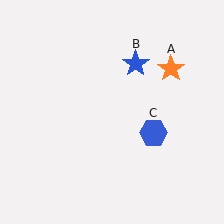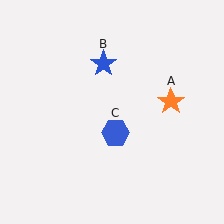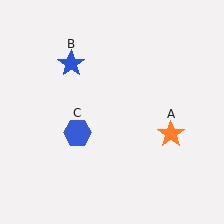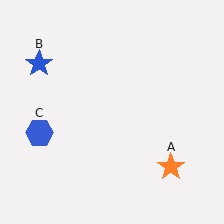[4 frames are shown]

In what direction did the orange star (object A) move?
The orange star (object A) moved down.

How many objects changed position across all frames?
3 objects changed position: orange star (object A), blue star (object B), blue hexagon (object C).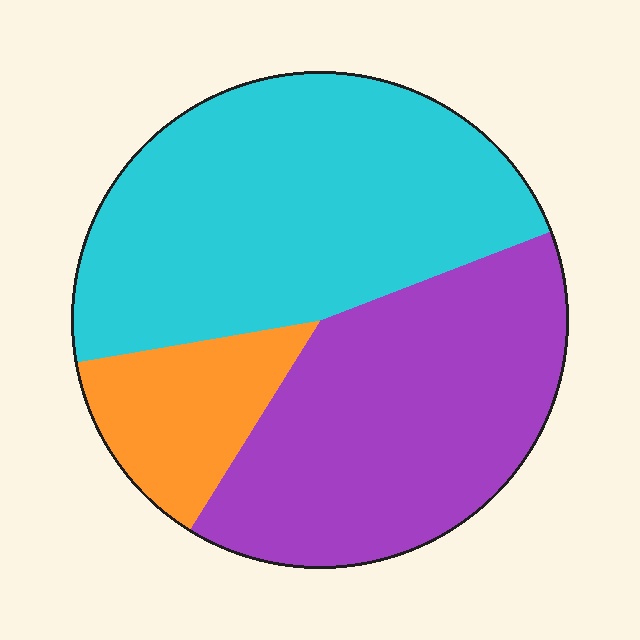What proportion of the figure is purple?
Purple covers roughly 40% of the figure.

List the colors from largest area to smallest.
From largest to smallest: cyan, purple, orange.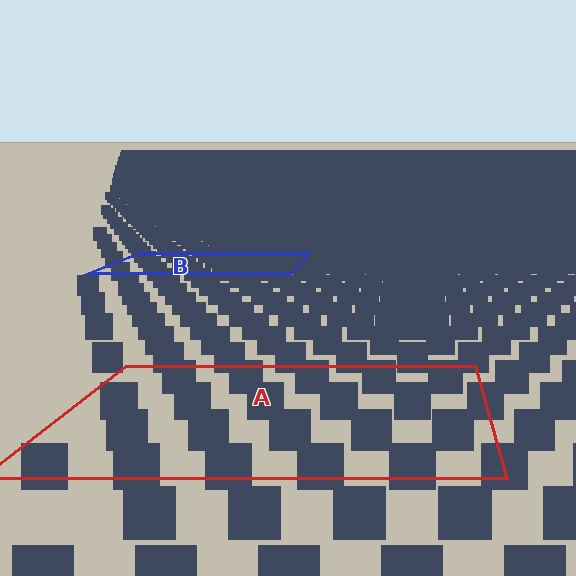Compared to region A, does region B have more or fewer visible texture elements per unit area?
Region B has more texture elements per unit area — they are packed more densely because it is farther away.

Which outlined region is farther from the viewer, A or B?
Region B is farther from the viewer — the texture elements inside it appear smaller and more densely packed.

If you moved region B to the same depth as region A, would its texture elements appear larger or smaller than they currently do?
They would appear larger. At a closer depth, the same texture elements are projected at a bigger on-screen size.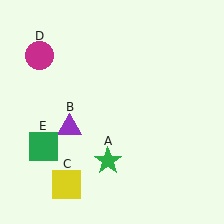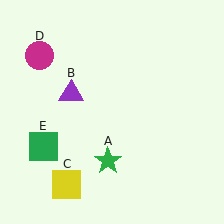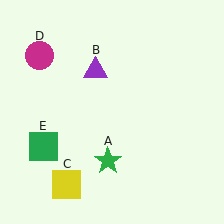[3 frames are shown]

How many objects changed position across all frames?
1 object changed position: purple triangle (object B).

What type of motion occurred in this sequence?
The purple triangle (object B) rotated clockwise around the center of the scene.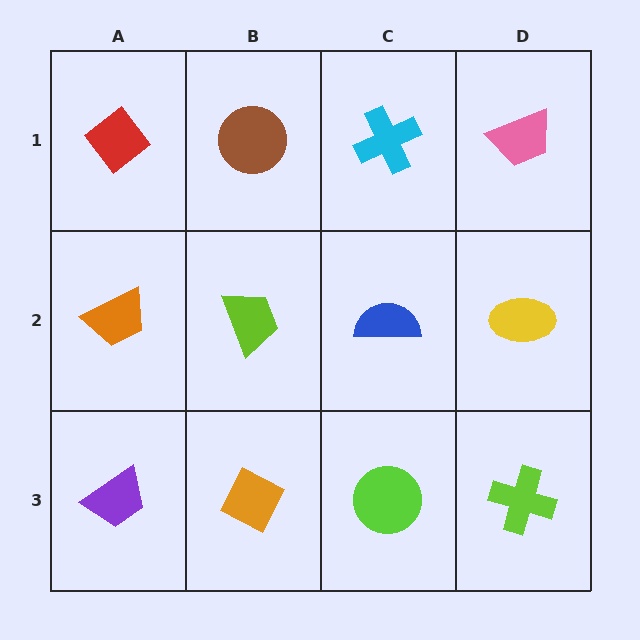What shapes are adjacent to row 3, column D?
A yellow ellipse (row 2, column D), a lime circle (row 3, column C).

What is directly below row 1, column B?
A lime trapezoid.